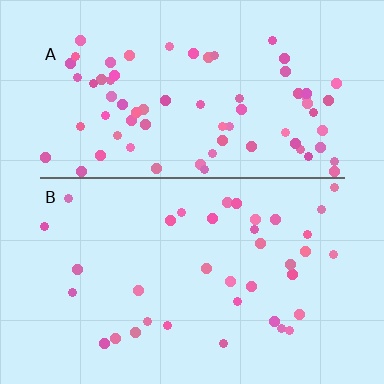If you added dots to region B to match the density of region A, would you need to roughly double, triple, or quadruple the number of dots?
Approximately double.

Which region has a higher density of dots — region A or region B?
A (the top).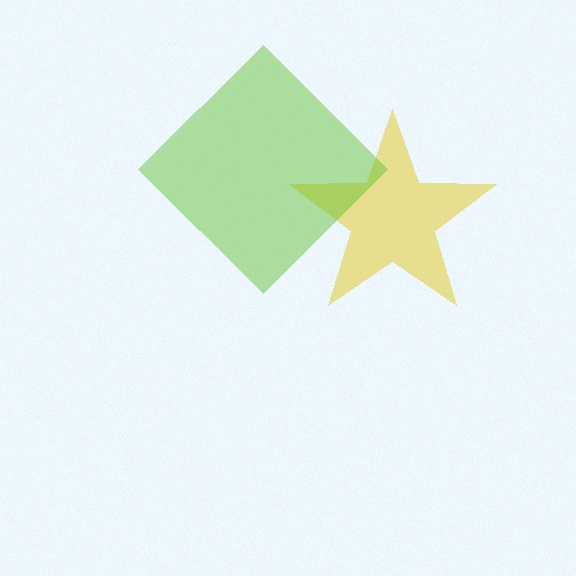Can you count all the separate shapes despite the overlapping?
Yes, there are 2 separate shapes.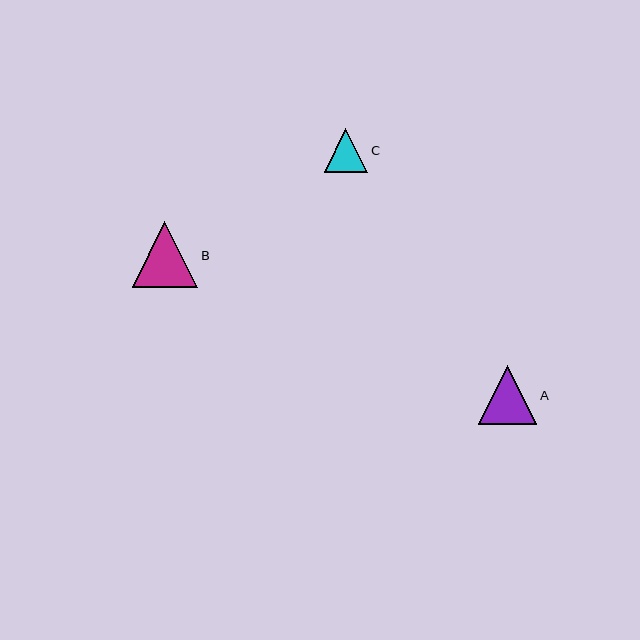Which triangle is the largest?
Triangle B is the largest with a size of approximately 66 pixels.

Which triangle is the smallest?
Triangle C is the smallest with a size of approximately 44 pixels.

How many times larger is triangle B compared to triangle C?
Triangle B is approximately 1.5 times the size of triangle C.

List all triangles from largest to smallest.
From largest to smallest: B, A, C.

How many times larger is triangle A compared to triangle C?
Triangle A is approximately 1.3 times the size of triangle C.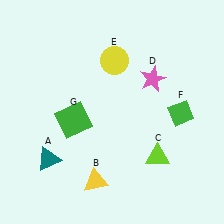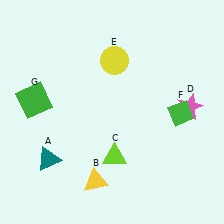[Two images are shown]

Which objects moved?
The objects that moved are: the lime triangle (C), the pink star (D), the green square (G).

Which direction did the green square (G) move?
The green square (G) moved left.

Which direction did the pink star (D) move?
The pink star (D) moved right.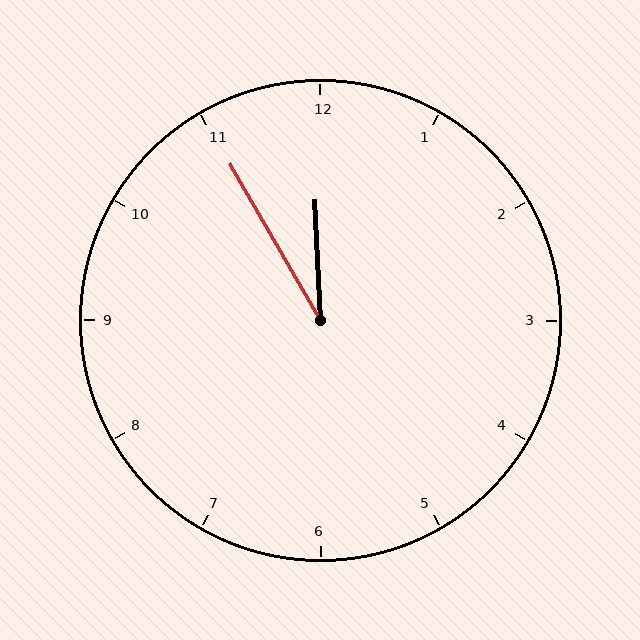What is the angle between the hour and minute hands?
Approximately 28 degrees.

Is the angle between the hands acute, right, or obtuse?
It is acute.